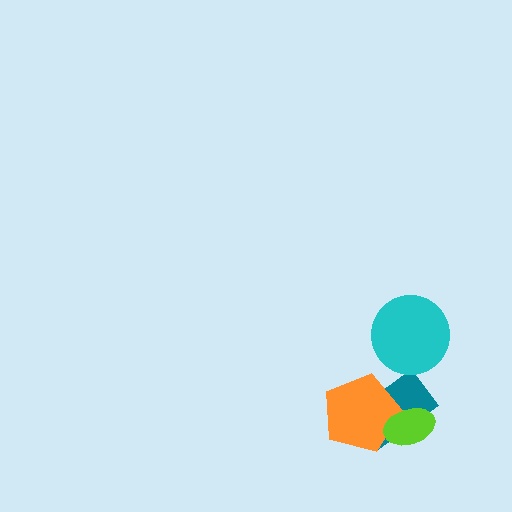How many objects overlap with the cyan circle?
0 objects overlap with the cyan circle.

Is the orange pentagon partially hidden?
Yes, it is partially covered by another shape.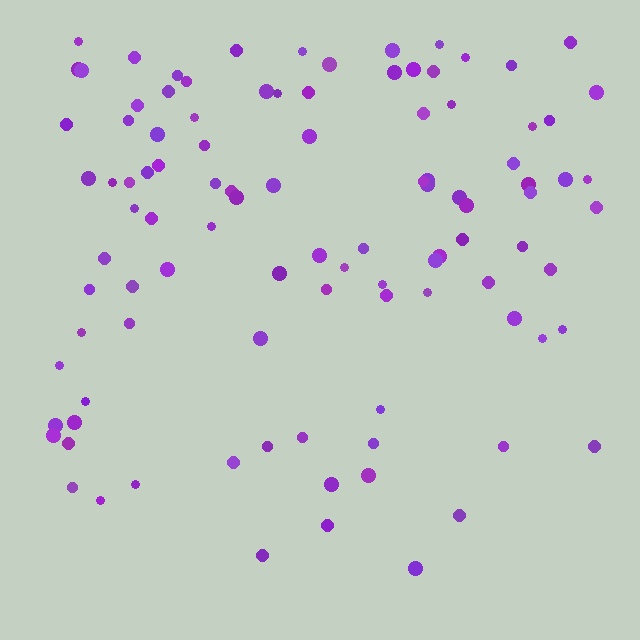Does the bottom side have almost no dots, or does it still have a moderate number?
Still a moderate number, just noticeably fewer than the top.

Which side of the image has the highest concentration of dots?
The top.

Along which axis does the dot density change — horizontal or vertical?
Vertical.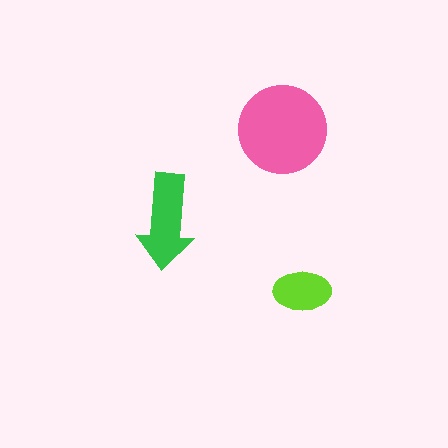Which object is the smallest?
The lime ellipse.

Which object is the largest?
The pink circle.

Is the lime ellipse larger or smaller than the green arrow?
Smaller.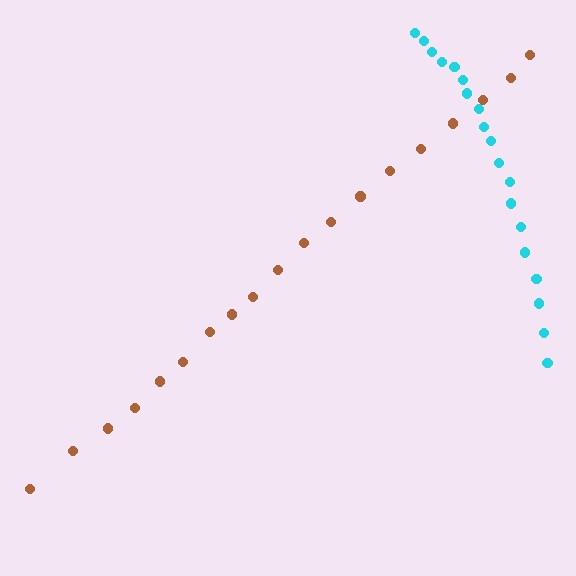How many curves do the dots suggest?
There are 2 distinct paths.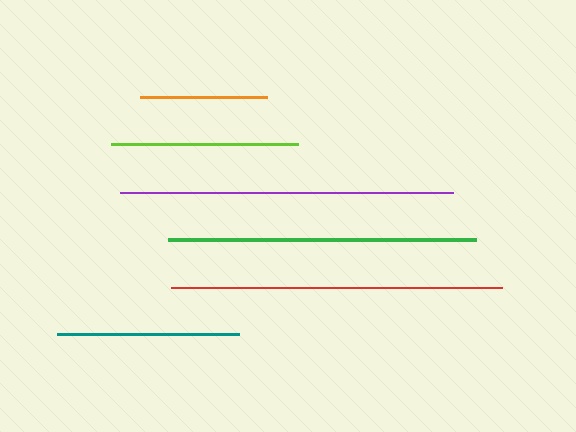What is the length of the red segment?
The red segment is approximately 331 pixels long.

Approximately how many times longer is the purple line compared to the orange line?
The purple line is approximately 2.6 times the length of the orange line.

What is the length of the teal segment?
The teal segment is approximately 182 pixels long.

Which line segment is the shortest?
The orange line is the shortest at approximately 127 pixels.